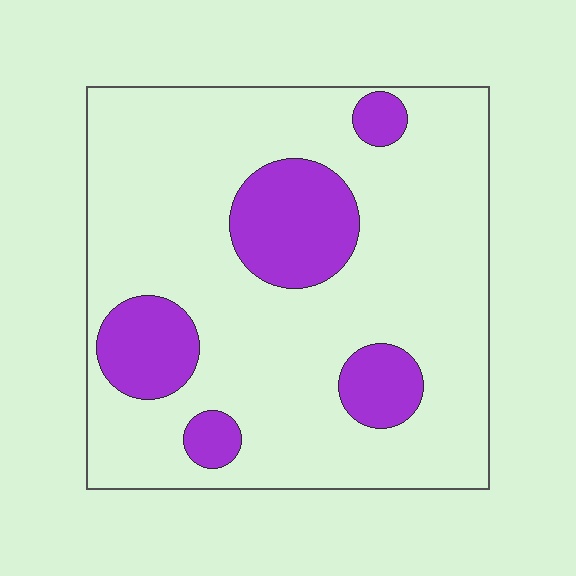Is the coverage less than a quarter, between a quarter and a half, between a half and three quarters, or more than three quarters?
Less than a quarter.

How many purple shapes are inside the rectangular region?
5.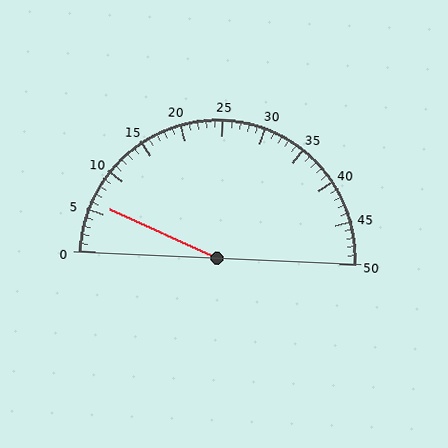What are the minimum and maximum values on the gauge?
The gauge ranges from 0 to 50.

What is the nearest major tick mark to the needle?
The nearest major tick mark is 5.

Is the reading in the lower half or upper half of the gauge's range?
The reading is in the lower half of the range (0 to 50).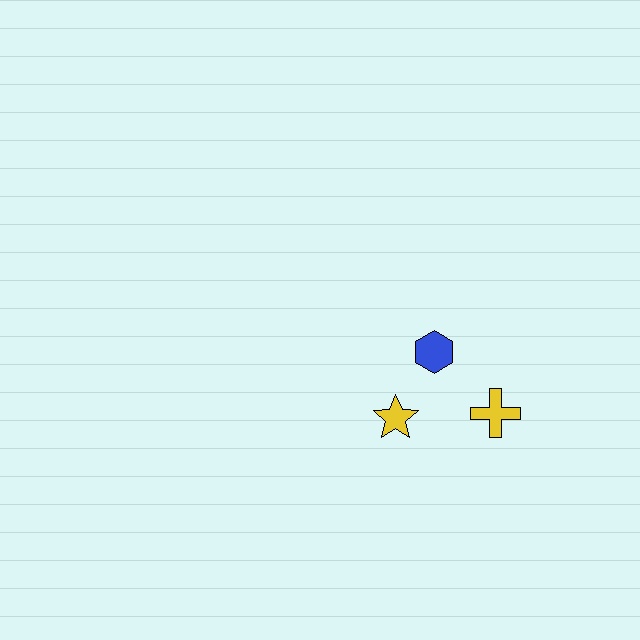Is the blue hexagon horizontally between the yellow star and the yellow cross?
Yes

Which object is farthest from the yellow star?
The yellow cross is farthest from the yellow star.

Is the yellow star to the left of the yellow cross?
Yes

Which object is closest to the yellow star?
The blue hexagon is closest to the yellow star.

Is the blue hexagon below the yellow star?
No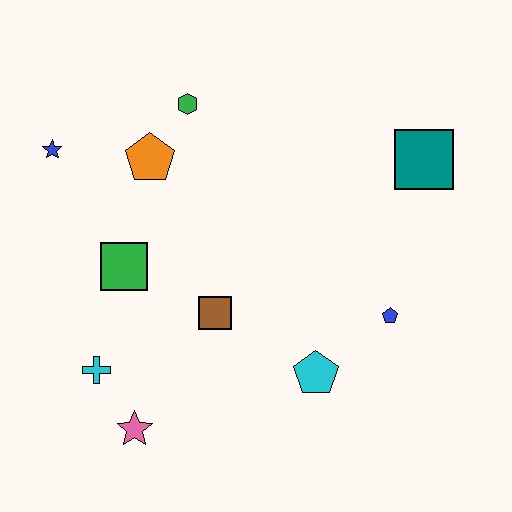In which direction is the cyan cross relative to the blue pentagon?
The cyan cross is to the left of the blue pentagon.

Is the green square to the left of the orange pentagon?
Yes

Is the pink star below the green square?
Yes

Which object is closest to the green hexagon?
The orange pentagon is closest to the green hexagon.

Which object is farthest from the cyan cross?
The teal square is farthest from the cyan cross.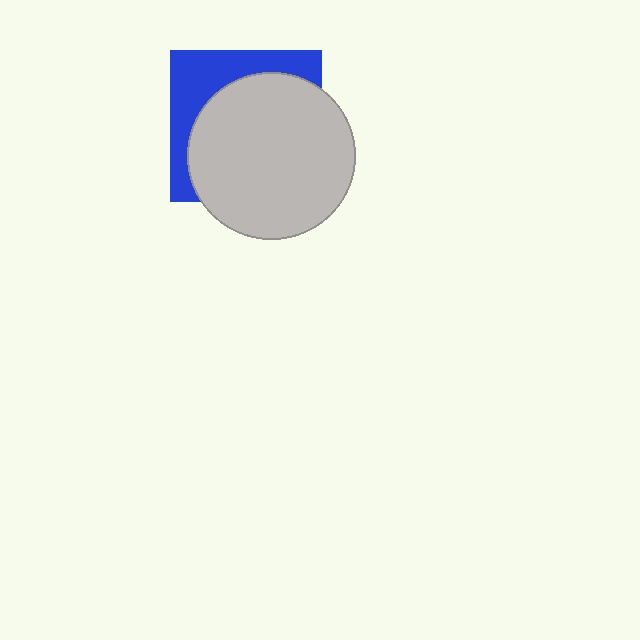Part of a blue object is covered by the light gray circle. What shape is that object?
It is a square.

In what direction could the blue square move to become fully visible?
The blue square could move toward the upper-left. That would shift it out from behind the light gray circle entirely.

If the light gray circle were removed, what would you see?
You would see the complete blue square.